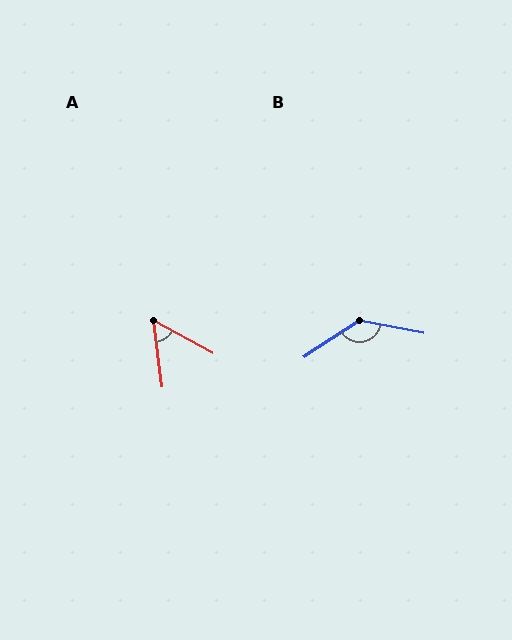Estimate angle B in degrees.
Approximately 135 degrees.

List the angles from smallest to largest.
A (55°), B (135°).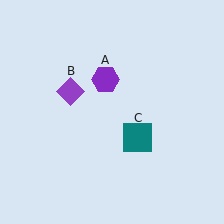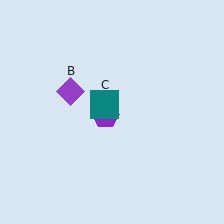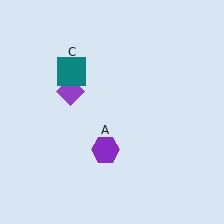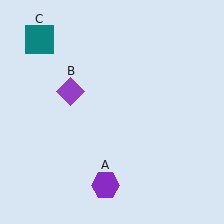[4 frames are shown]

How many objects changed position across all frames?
2 objects changed position: purple hexagon (object A), teal square (object C).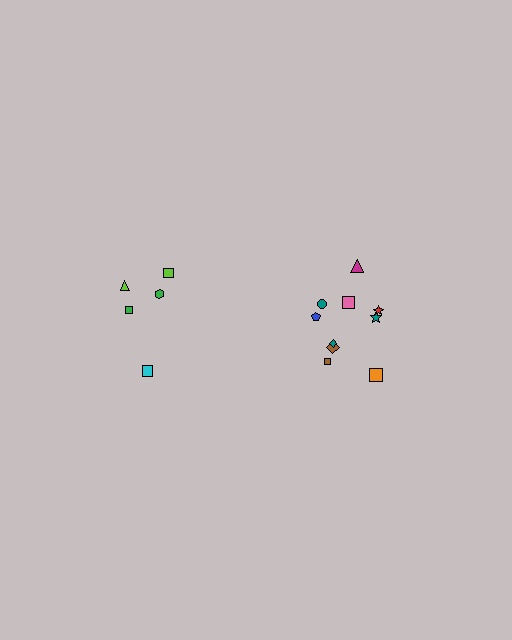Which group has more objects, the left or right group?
The right group.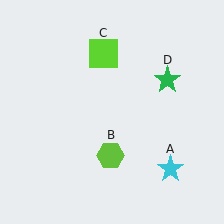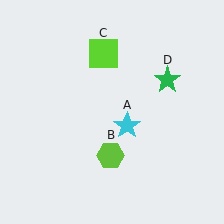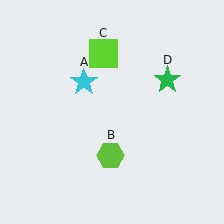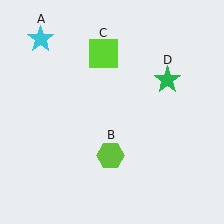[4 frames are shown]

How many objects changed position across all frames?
1 object changed position: cyan star (object A).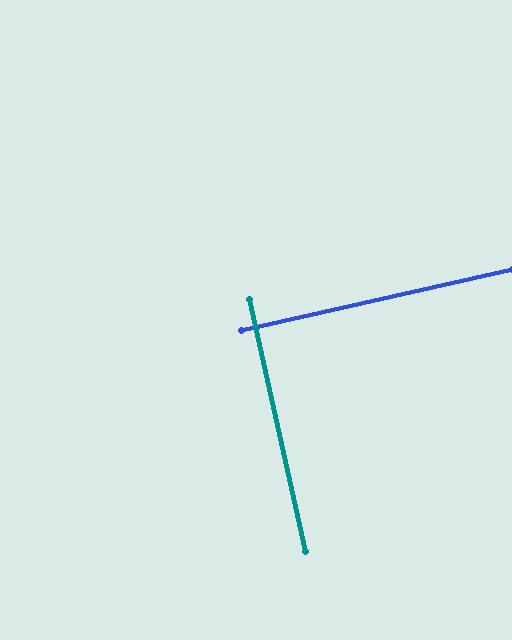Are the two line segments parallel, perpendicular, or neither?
Perpendicular — they meet at approximately 90°.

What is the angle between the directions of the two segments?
Approximately 90 degrees.